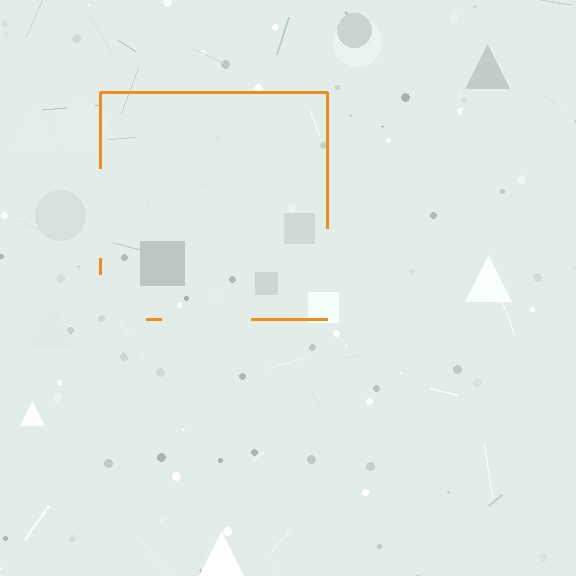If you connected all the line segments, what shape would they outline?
They would outline a square.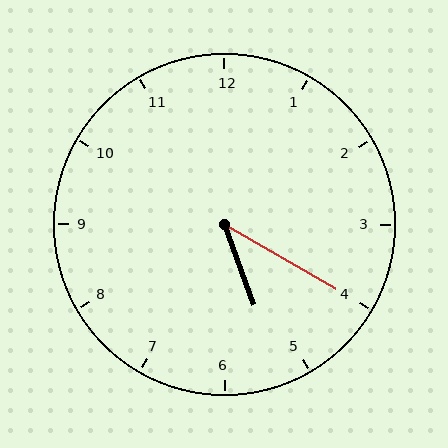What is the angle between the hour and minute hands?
Approximately 40 degrees.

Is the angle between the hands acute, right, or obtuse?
It is acute.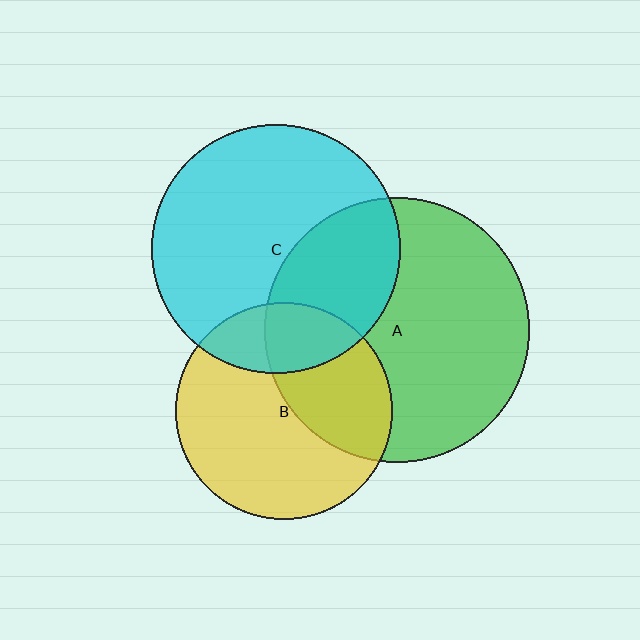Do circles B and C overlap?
Yes.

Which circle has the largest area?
Circle A (green).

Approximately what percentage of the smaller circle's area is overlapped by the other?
Approximately 20%.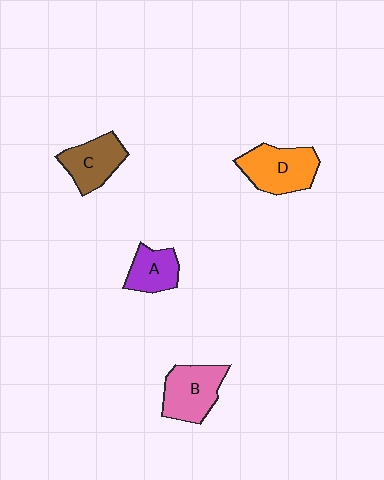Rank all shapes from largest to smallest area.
From largest to smallest: D (orange), B (pink), C (brown), A (purple).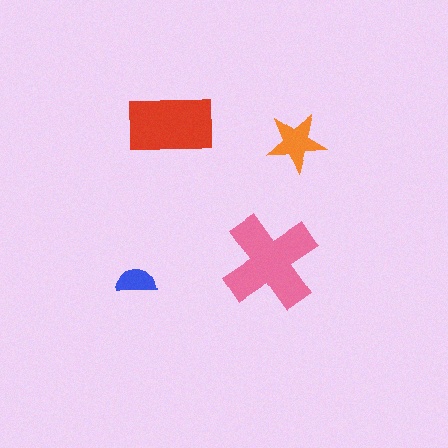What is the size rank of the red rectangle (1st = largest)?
2nd.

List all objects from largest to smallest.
The pink cross, the red rectangle, the orange star, the blue semicircle.